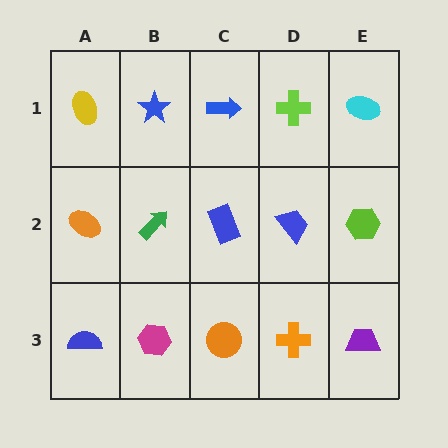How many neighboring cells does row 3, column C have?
3.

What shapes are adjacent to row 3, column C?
A blue rectangle (row 2, column C), a magenta hexagon (row 3, column B), an orange cross (row 3, column D).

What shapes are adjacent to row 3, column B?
A green arrow (row 2, column B), a blue semicircle (row 3, column A), an orange circle (row 3, column C).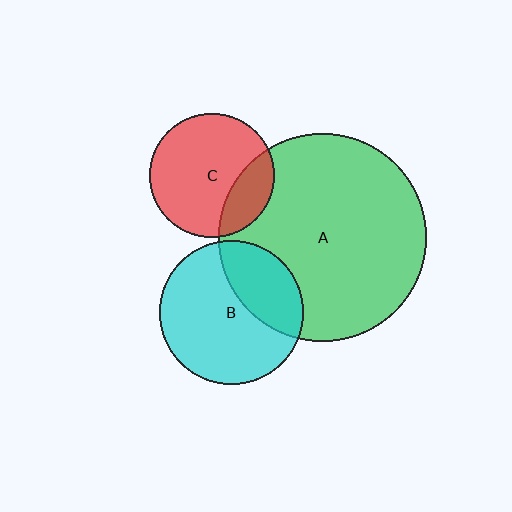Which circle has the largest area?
Circle A (green).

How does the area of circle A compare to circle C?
Approximately 2.8 times.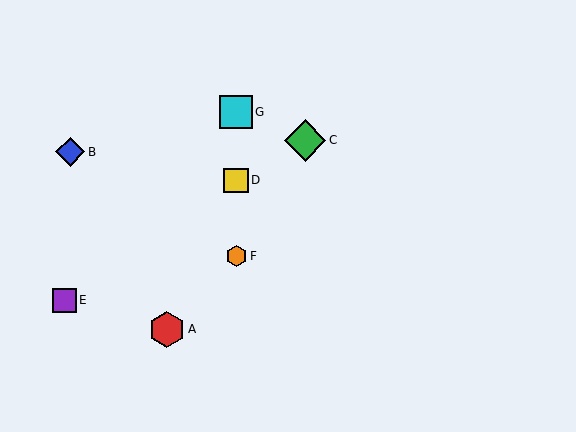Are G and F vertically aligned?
Yes, both are at x≈236.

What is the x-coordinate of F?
Object F is at x≈236.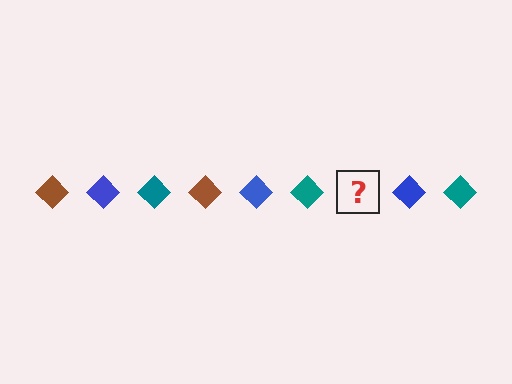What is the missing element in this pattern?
The missing element is a brown diamond.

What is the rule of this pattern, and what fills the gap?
The rule is that the pattern cycles through brown, blue, teal diamonds. The gap should be filled with a brown diamond.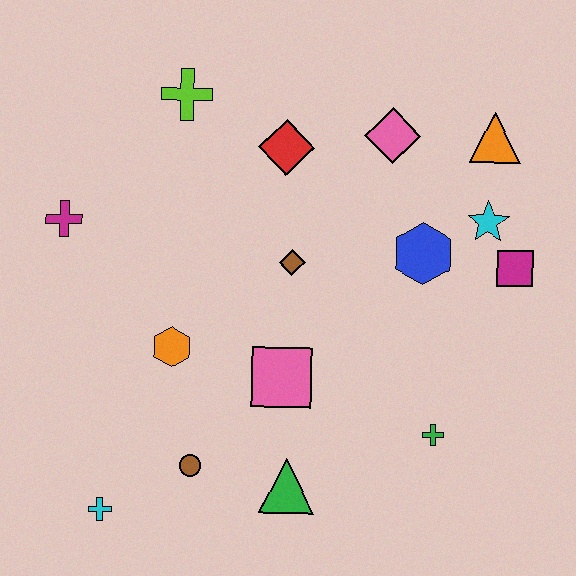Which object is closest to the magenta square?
The cyan star is closest to the magenta square.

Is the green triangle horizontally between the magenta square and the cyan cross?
Yes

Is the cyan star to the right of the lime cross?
Yes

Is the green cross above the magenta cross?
No